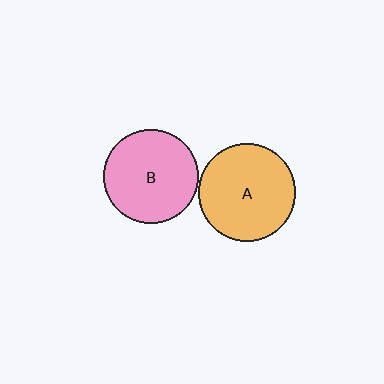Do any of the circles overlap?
No, none of the circles overlap.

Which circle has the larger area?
Circle A (orange).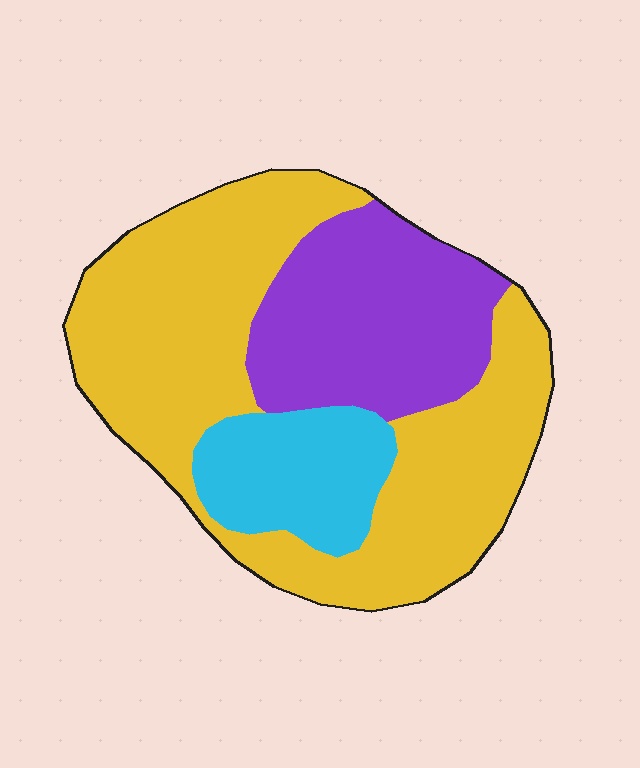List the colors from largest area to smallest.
From largest to smallest: yellow, purple, cyan.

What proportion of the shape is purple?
Purple takes up about one quarter (1/4) of the shape.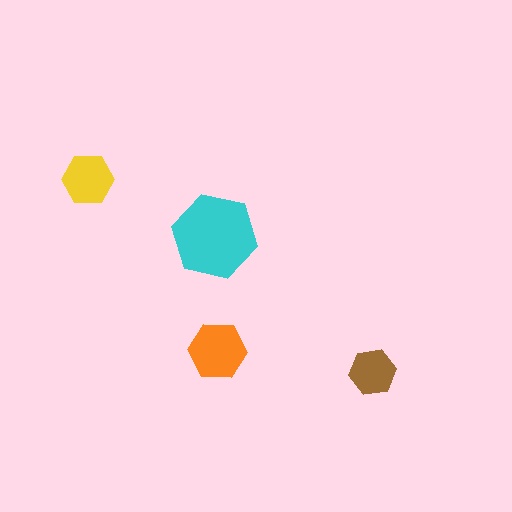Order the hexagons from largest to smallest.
the cyan one, the orange one, the yellow one, the brown one.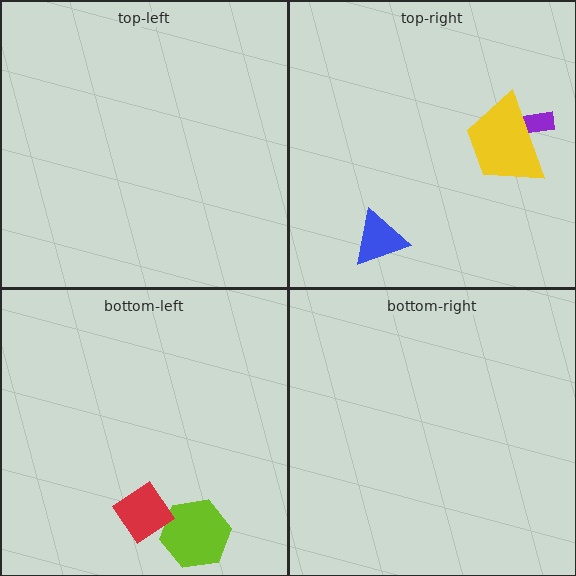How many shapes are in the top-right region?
3.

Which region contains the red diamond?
The bottom-left region.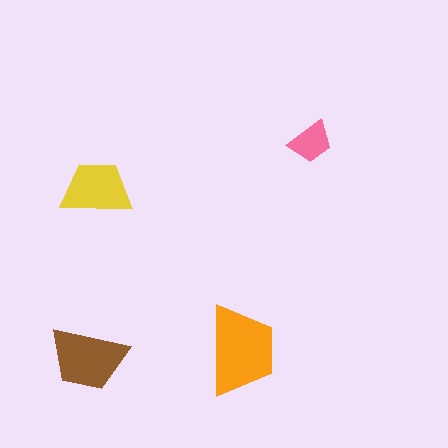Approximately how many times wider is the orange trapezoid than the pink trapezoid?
About 2 times wider.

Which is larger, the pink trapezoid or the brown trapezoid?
The brown one.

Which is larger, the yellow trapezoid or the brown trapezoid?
The brown one.